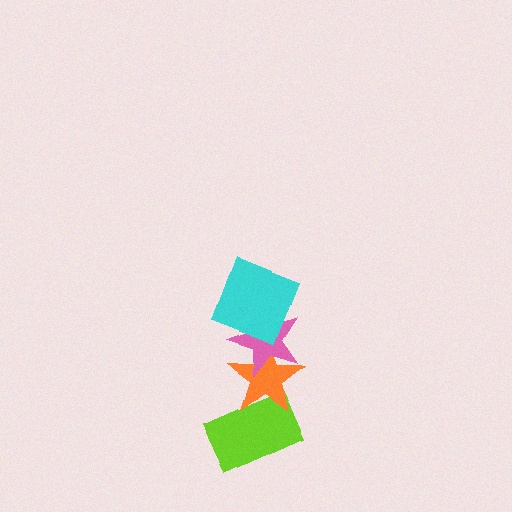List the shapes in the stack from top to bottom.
From top to bottom: the cyan square, the pink star, the orange star, the lime rectangle.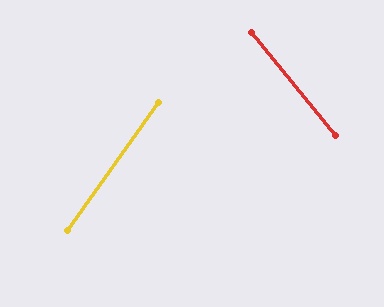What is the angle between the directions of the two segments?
Approximately 75 degrees.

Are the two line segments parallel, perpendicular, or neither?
Neither parallel nor perpendicular — they differ by about 75°.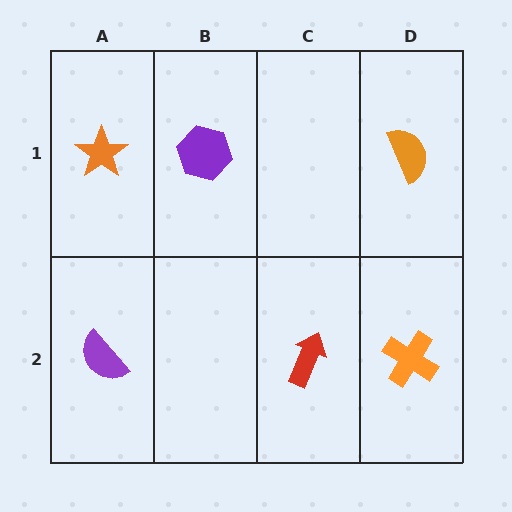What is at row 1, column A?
An orange star.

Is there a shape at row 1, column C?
No, that cell is empty.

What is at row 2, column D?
An orange cross.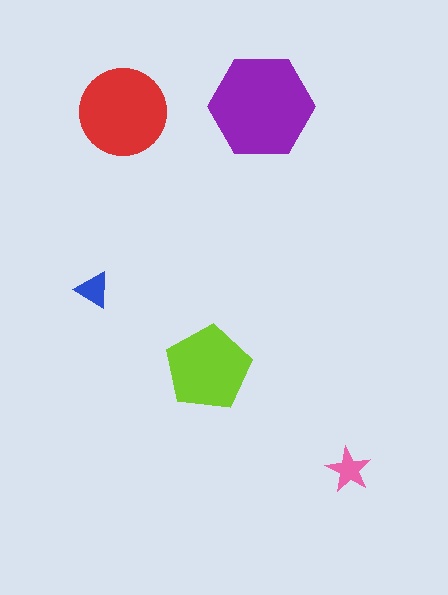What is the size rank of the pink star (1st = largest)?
4th.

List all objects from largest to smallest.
The purple hexagon, the red circle, the lime pentagon, the pink star, the blue triangle.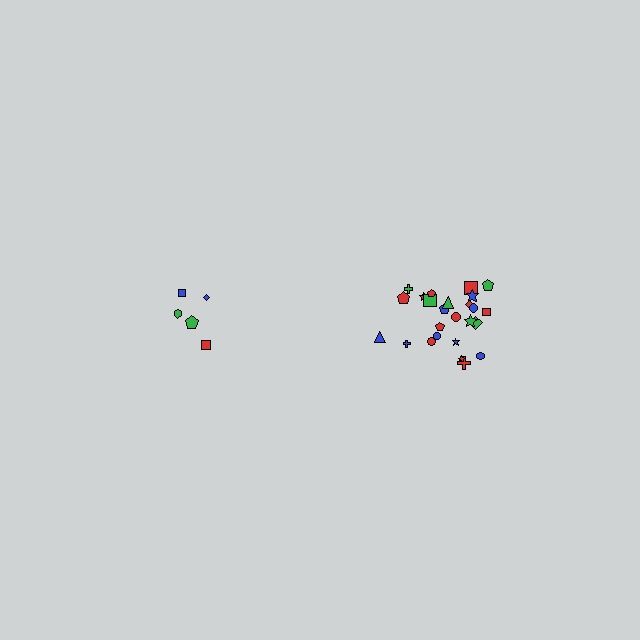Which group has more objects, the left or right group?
The right group.